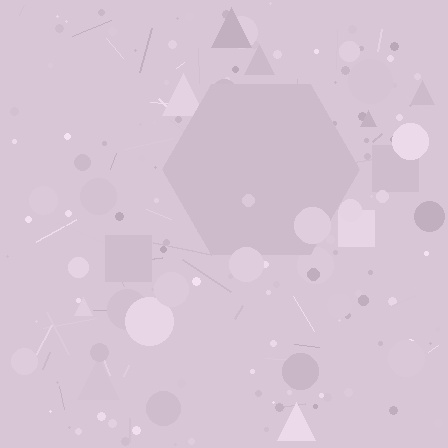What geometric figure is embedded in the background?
A hexagon is embedded in the background.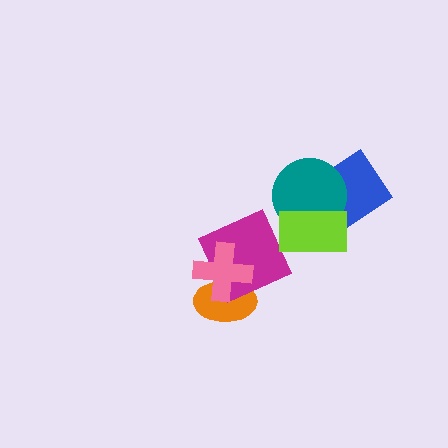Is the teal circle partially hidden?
Yes, it is partially covered by another shape.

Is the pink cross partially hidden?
No, no other shape covers it.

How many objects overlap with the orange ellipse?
2 objects overlap with the orange ellipse.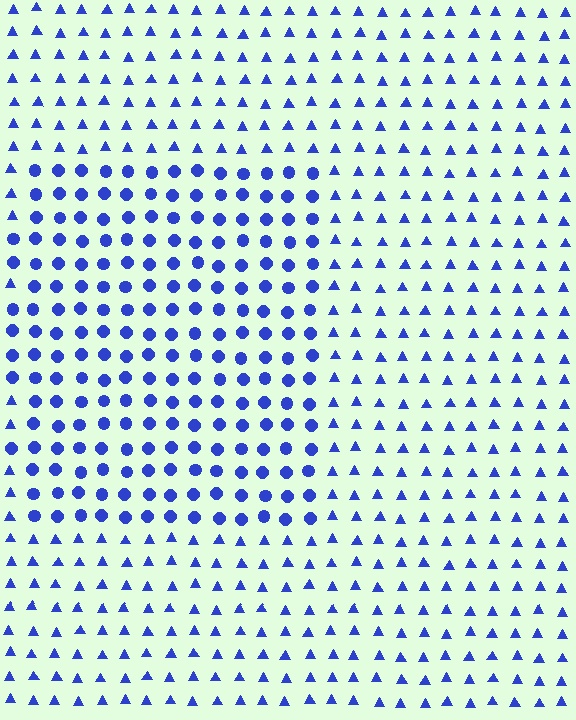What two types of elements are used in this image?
The image uses circles inside the rectangle region and triangles outside it.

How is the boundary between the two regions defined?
The boundary is defined by a change in element shape: circles inside vs. triangles outside. All elements share the same color and spacing.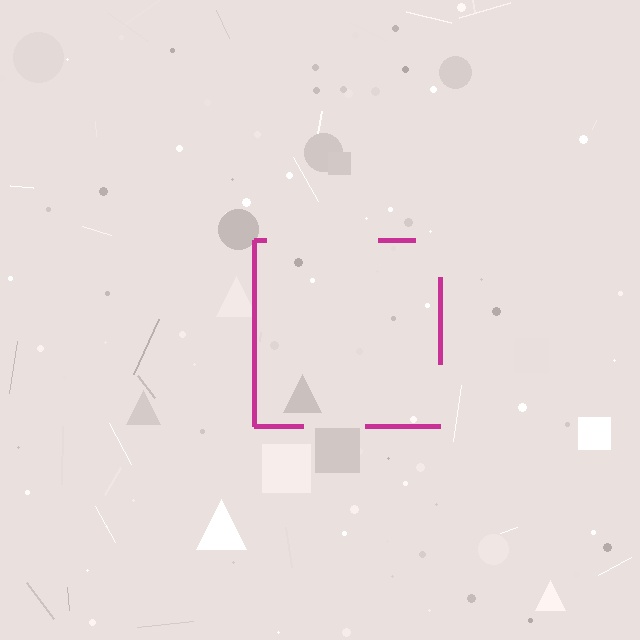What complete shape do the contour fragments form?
The contour fragments form a square.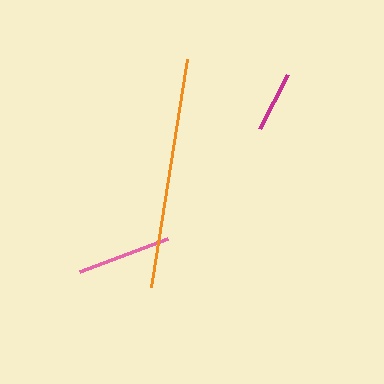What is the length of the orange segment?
The orange segment is approximately 231 pixels long.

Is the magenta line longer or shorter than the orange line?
The orange line is longer than the magenta line.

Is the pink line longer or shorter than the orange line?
The orange line is longer than the pink line.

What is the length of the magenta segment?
The magenta segment is approximately 61 pixels long.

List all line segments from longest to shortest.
From longest to shortest: orange, pink, magenta.